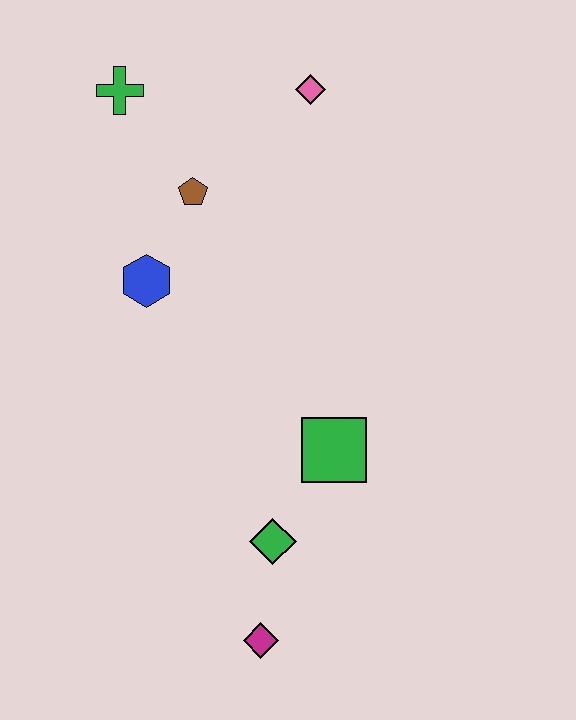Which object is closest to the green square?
The green diamond is closest to the green square.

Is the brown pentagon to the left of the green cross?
No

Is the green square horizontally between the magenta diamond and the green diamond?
No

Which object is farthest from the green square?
The green cross is farthest from the green square.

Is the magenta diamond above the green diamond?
No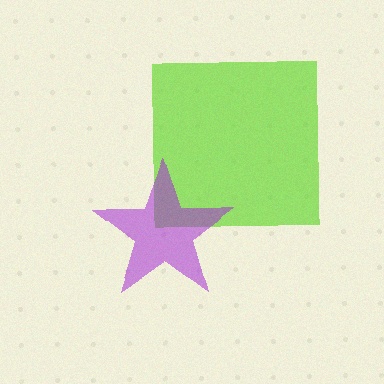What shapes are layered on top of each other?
The layered shapes are: a lime square, a purple star.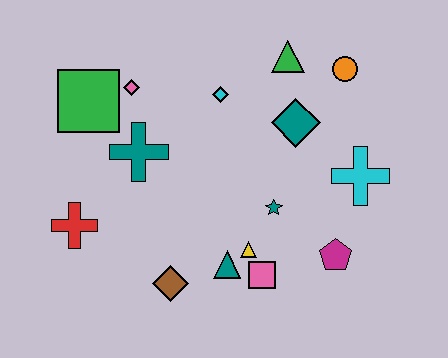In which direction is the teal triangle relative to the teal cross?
The teal triangle is below the teal cross.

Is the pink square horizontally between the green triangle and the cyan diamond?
Yes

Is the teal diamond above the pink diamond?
No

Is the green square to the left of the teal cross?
Yes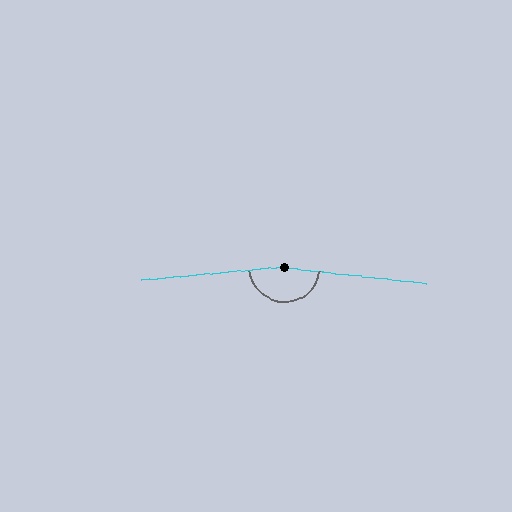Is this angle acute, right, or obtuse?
It is obtuse.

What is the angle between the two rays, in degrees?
Approximately 168 degrees.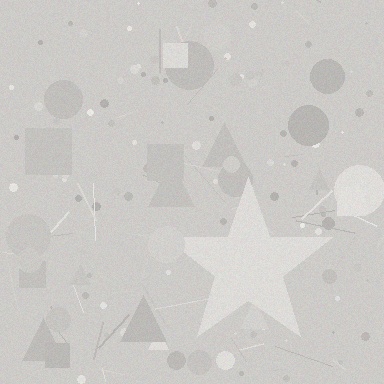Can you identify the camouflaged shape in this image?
The camouflaged shape is a star.